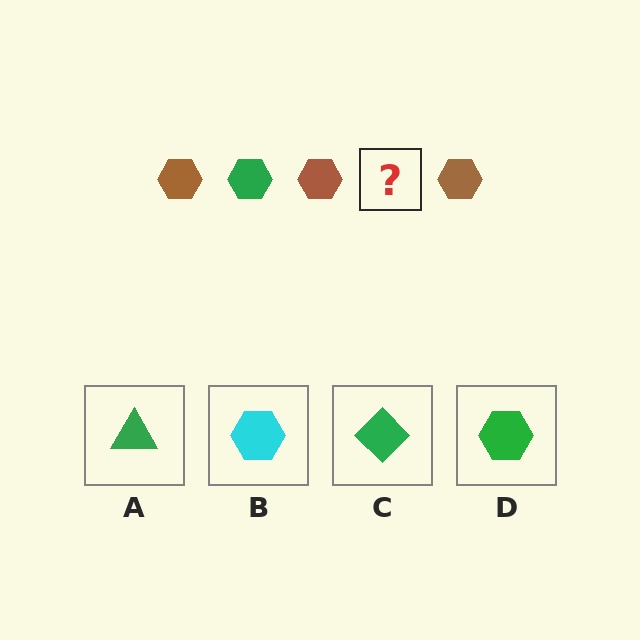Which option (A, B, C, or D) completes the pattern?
D.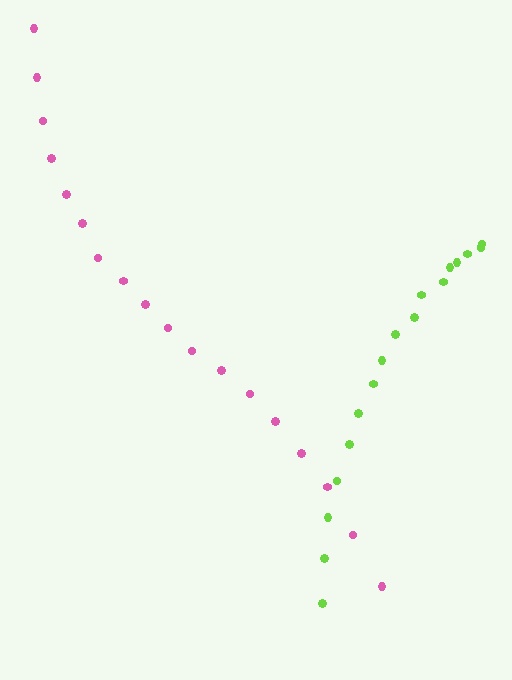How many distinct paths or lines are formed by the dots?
There are 2 distinct paths.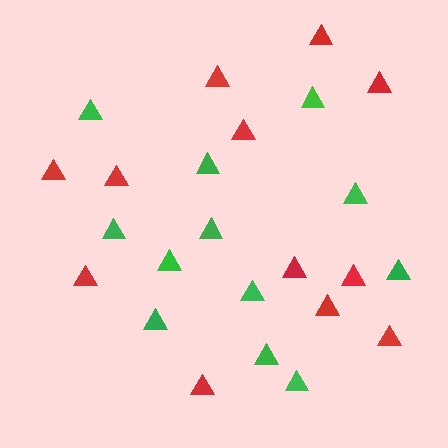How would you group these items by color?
There are 2 groups: one group of green triangles (12) and one group of red triangles (12).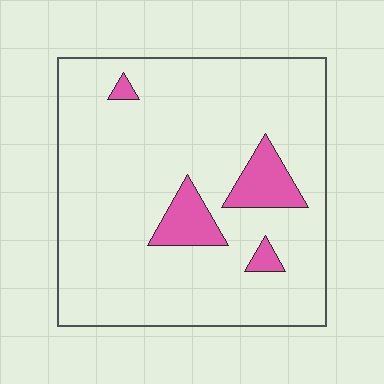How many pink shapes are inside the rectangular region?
4.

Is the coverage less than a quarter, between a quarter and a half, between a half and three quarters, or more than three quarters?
Less than a quarter.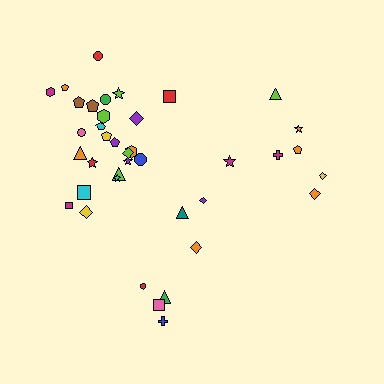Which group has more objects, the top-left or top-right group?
The top-left group.